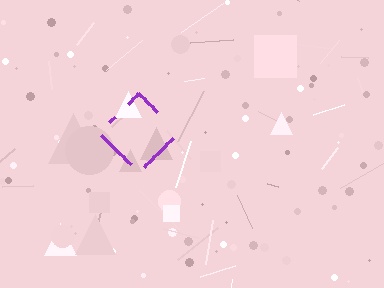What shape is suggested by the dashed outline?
The dashed outline suggests a diamond.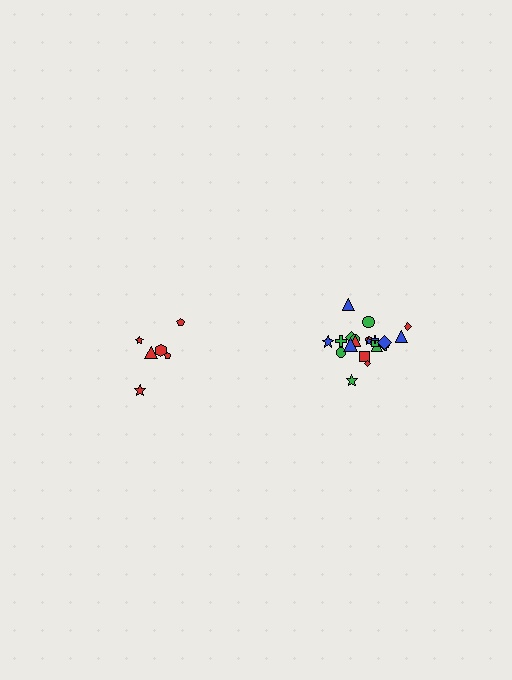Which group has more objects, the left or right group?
The right group.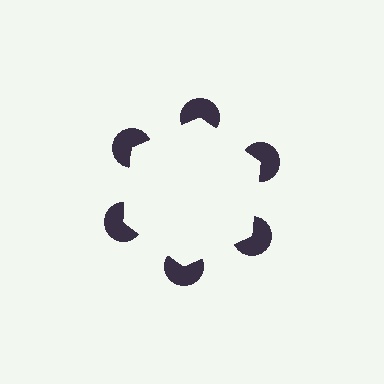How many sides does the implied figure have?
6 sides.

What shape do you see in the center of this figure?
An illusory hexagon — its edges are inferred from the aligned wedge cuts in the pac-man discs, not physically drawn.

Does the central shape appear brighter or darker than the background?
It typically appears slightly brighter than the background, even though no actual brightness change is drawn.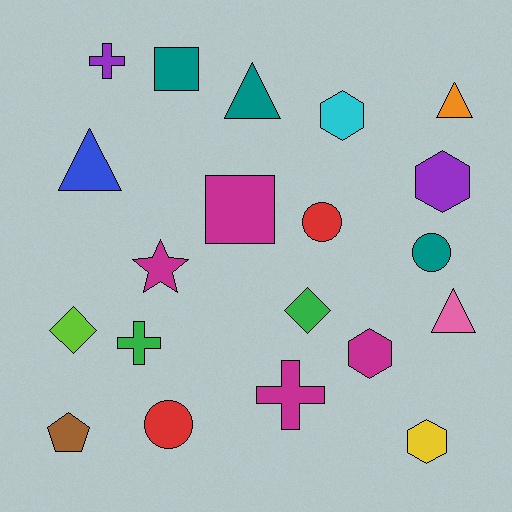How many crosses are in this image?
There are 3 crosses.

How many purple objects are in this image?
There are 2 purple objects.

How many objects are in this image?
There are 20 objects.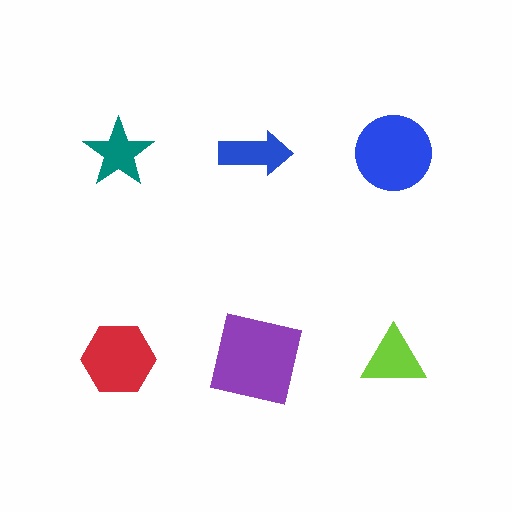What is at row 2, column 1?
A red hexagon.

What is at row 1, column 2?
A blue arrow.